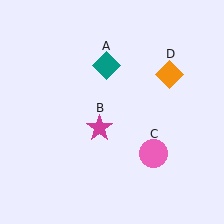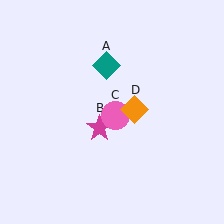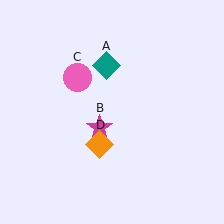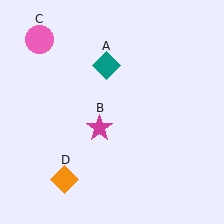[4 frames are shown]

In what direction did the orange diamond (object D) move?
The orange diamond (object D) moved down and to the left.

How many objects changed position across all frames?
2 objects changed position: pink circle (object C), orange diamond (object D).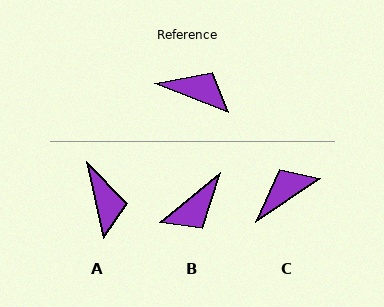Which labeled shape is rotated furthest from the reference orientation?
B, about 119 degrees away.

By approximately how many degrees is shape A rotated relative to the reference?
Approximately 56 degrees clockwise.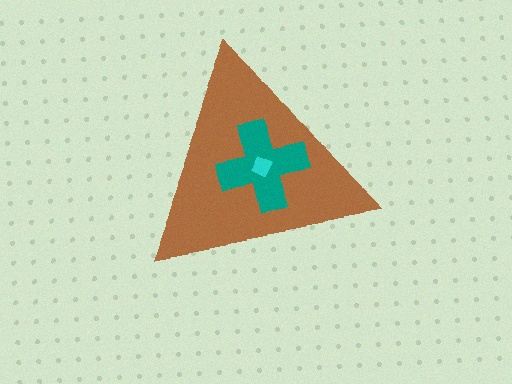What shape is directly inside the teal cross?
The cyan diamond.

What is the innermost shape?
The cyan diamond.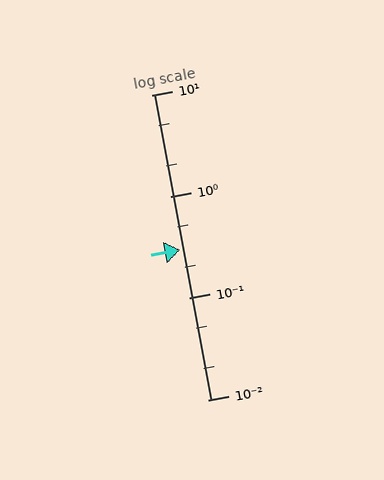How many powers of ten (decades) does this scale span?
The scale spans 3 decades, from 0.01 to 10.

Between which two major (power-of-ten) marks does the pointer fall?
The pointer is between 0.1 and 1.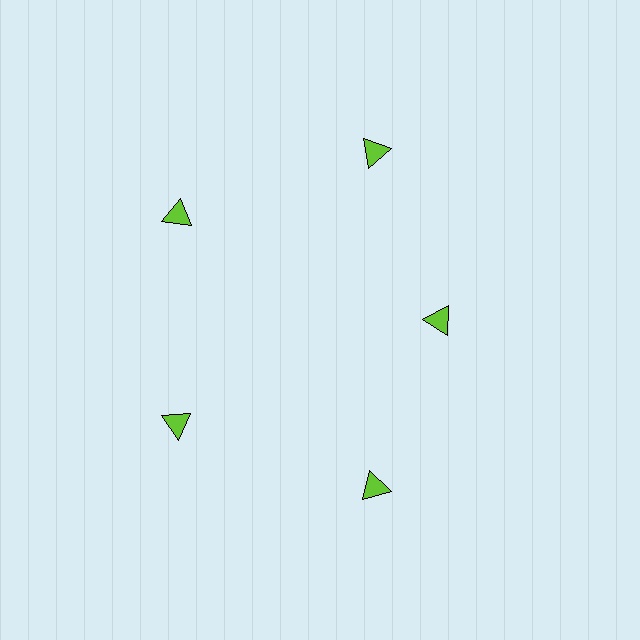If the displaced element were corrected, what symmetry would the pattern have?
It would have 5-fold rotational symmetry — the pattern would map onto itself every 72 degrees.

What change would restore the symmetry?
The symmetry would be restored by moving it outward, back onto the ring so that all 5 triangles sit at equal angles and equal distance from the center.